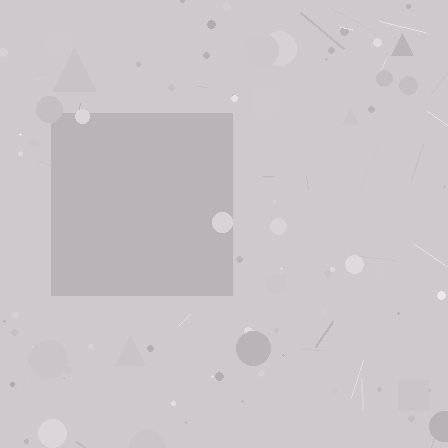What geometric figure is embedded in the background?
A square is embedded in the background.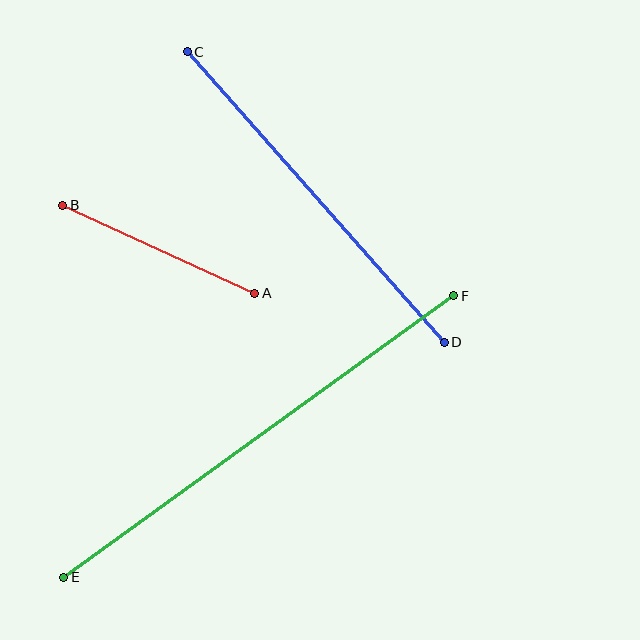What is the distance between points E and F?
The distance is approximately 481 pixels.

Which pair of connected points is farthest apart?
Points E and F are farthest apart.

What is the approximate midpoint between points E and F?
The midpoint is at approximately (259, 437) pixels.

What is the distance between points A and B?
The distance is approximately 211 pixels.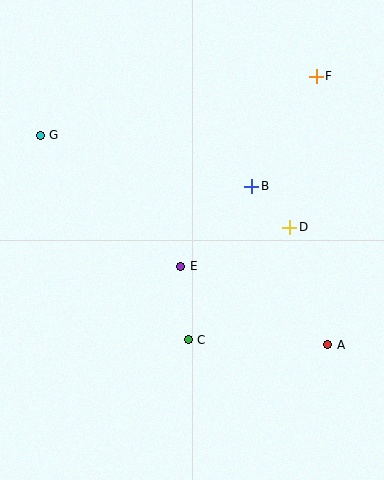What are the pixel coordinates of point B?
Point B is at (252, 186).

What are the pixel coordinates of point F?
Point F is at (316, 76).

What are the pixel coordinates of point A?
Point A is at (328, 345).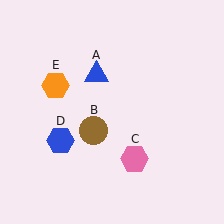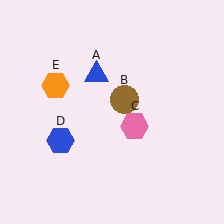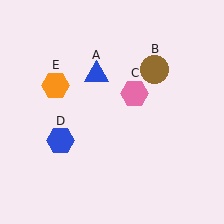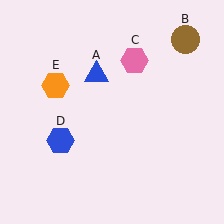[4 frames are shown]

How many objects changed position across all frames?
2 objects changed position: brown circle (object B), pink hexagon (object C).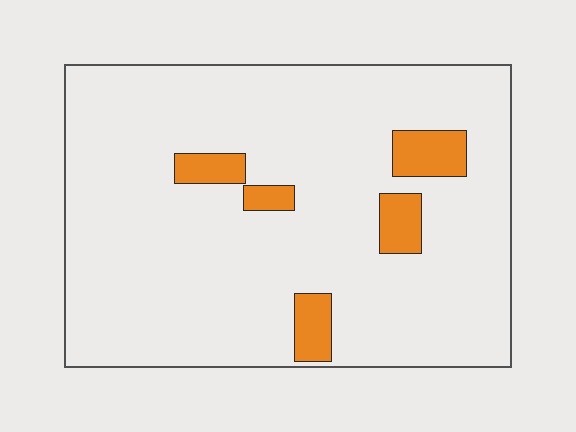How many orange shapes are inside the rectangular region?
5.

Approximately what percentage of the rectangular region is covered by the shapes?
Approximately 10%.